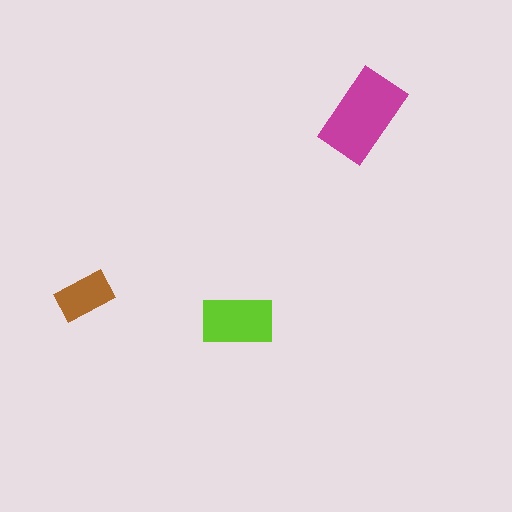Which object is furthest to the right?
The magenta rectangle is rightmost.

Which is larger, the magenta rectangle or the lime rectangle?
The magenta one.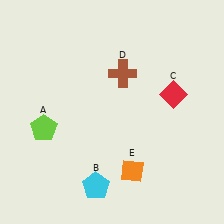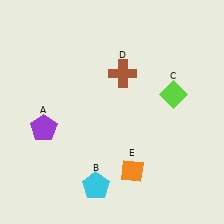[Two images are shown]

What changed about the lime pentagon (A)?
In Image 1, A is lime. In Image 2, it changed to purple.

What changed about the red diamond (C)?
In Image 1, C is red. In Image 2, it changed to lime.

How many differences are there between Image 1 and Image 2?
There are 2 differences between the two images.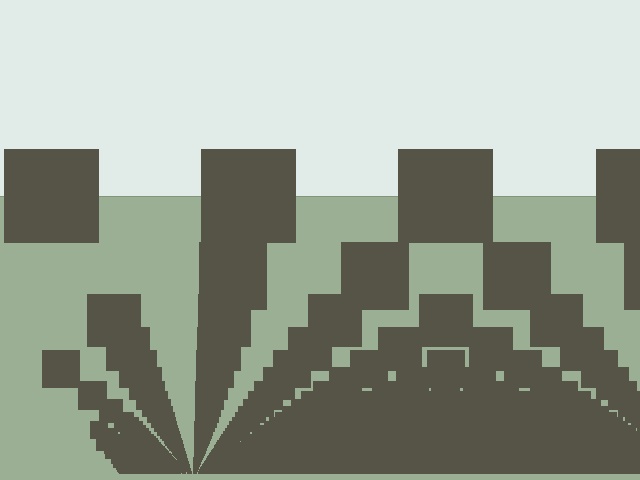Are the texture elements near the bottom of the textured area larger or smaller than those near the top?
Smaller. The gradient is inverted — elements near the bottom are smaller and denser.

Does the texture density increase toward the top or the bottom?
Density increases toward the bottom.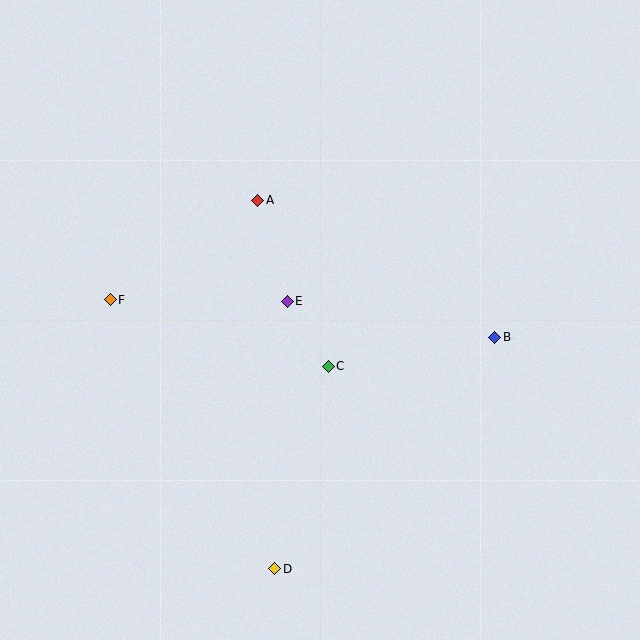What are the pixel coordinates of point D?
Point D is at (275, 569).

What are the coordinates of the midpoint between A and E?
The midpoint between A and E is at (272, 251).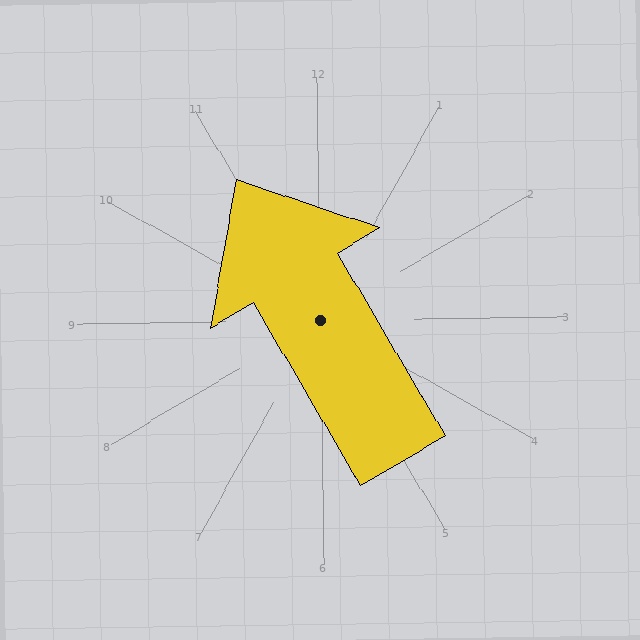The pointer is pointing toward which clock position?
Roughly 11 o'clock.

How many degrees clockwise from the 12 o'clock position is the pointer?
Approximately 330 degrees.